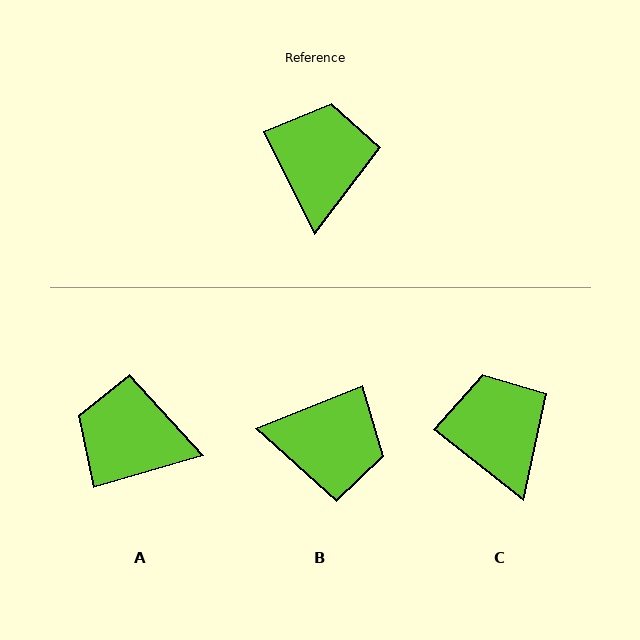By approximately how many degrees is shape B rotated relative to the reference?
Approximately 95 degrees clockwise.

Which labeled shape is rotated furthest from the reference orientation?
B, about 95 degrees away.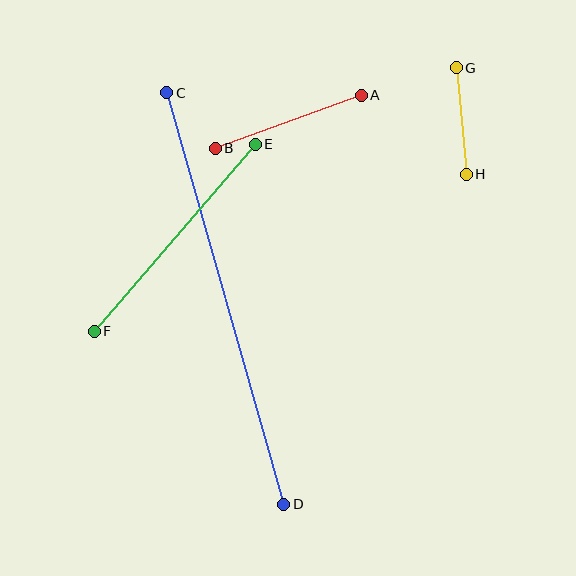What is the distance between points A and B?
The distance is approximately 155 pixels.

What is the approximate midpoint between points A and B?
The midpoint is at approximately (288, 122) pixels.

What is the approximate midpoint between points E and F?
The midpoint is at approximately (175, 238) pixels.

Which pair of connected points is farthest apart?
Points C and D are farthest apart.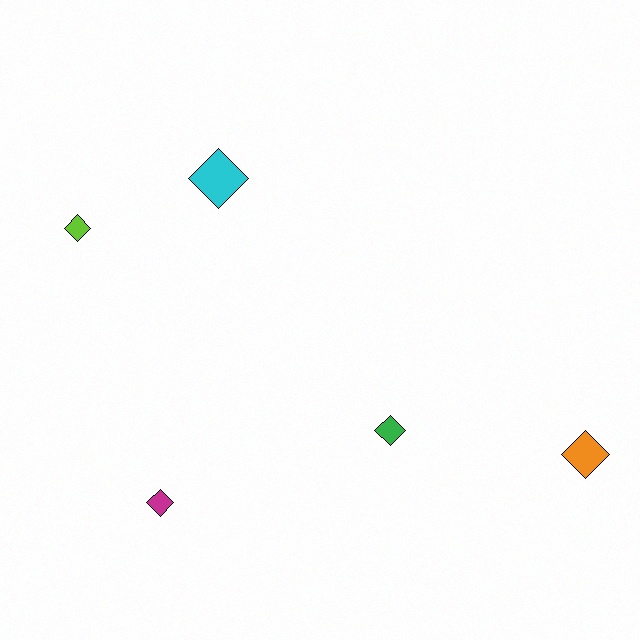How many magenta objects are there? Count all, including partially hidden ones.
There is 1 magenta object.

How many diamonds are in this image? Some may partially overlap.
There are 5 diamonds.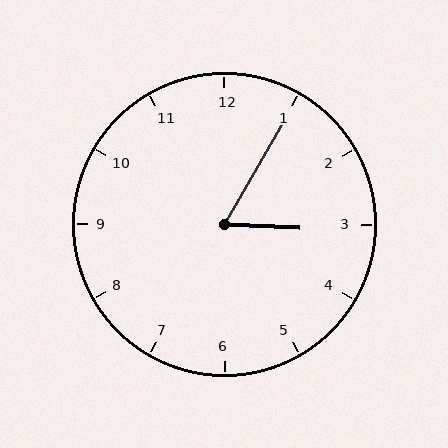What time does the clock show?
3:05.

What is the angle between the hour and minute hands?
Approximately 62 degrees.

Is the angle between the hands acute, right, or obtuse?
It is acute.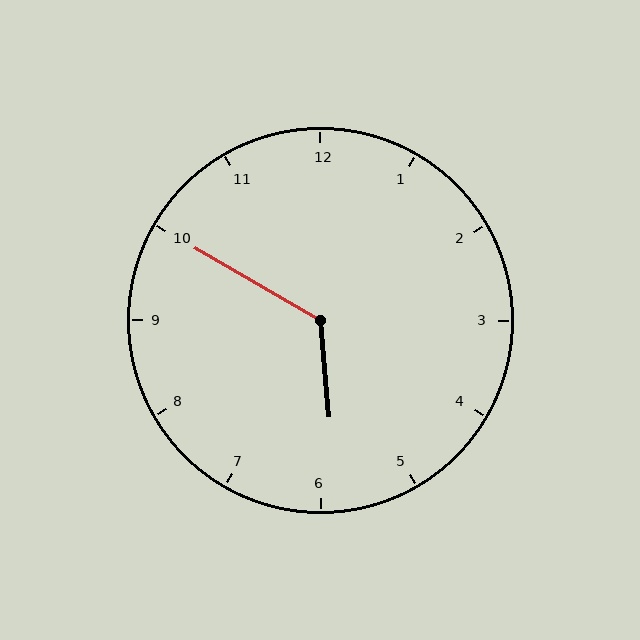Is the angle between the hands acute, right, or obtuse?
It is obtuse.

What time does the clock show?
5:50.